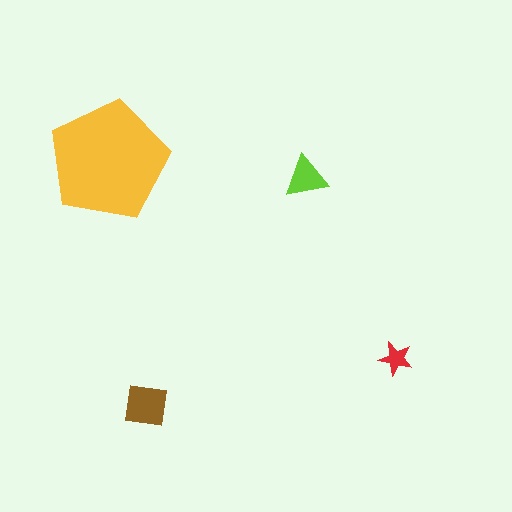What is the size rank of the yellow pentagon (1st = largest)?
1st.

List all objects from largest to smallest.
The yellow pentagon, the brown square, the lime triangle, the red star.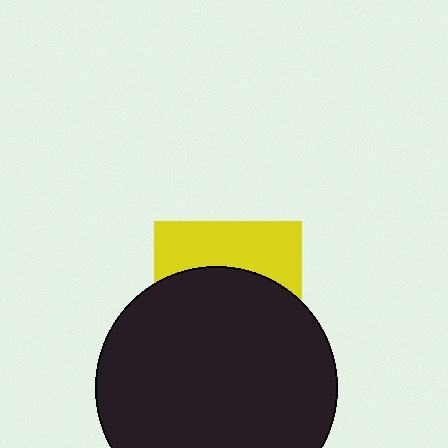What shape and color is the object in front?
The object in front is a black circle.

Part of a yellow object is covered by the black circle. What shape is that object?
It is a square.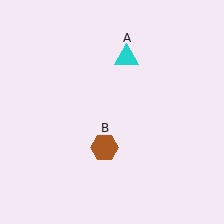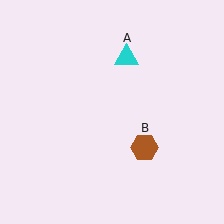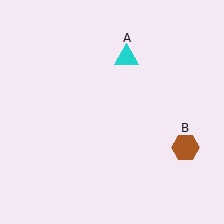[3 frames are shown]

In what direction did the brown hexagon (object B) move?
The brown hexagon (object B) moved right.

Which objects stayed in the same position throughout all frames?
Cyan triangle (object A) remained stationary.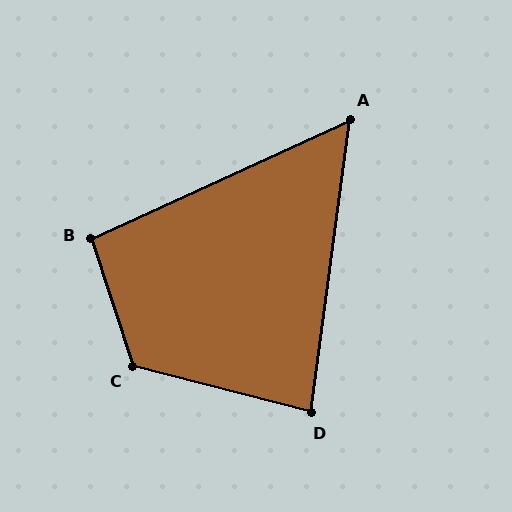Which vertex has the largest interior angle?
C, at approximately 122 degrees.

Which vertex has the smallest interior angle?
A, at approximately 58 degrees.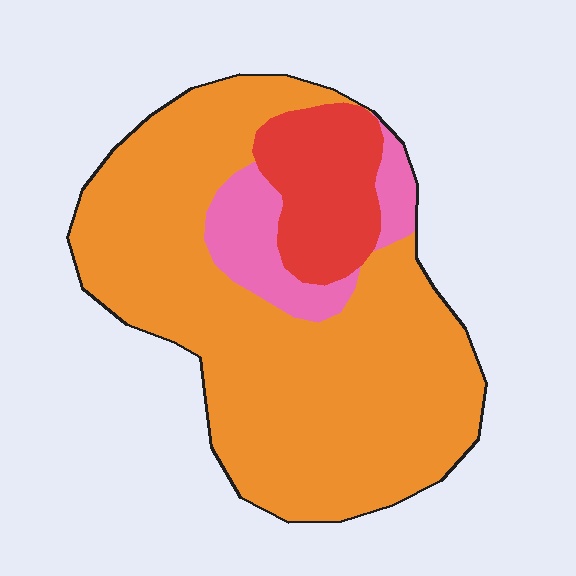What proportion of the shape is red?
Red covers around 15% of the shape.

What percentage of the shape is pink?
Pink covers about 10% of the shape.